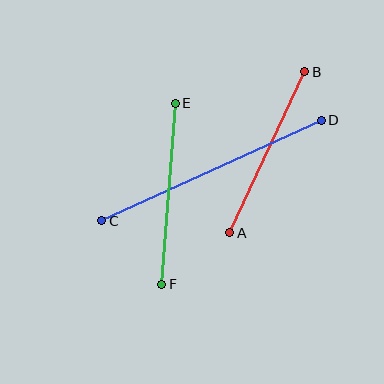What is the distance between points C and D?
The distance is approximately 242 pixels.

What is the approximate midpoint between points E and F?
The midpoint is at approximately (169, 194) pixels.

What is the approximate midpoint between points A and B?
The midpoint is at approximately (267, 152) pixels.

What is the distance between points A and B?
The distance is approximately 178 pixels.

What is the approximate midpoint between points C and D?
The midpoint is at approximately (211, 171) pixels.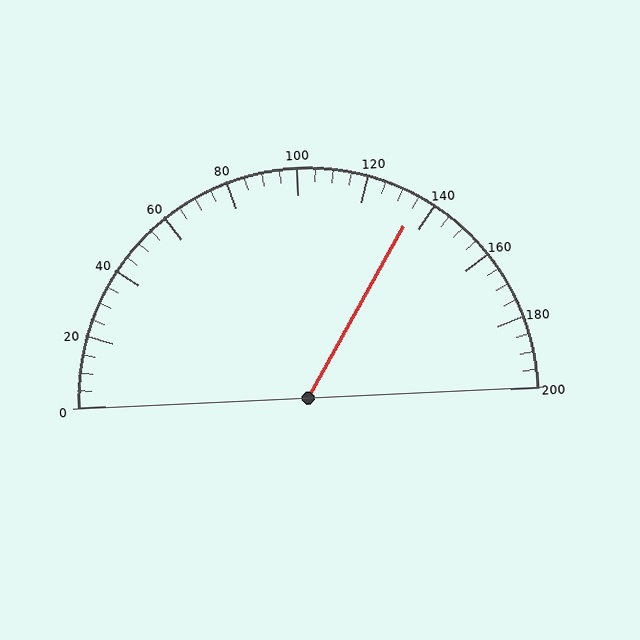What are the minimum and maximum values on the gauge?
The gauge ranges from 0 to 200.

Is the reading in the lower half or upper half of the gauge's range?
The reading is in the upper half of the range (0 to 200).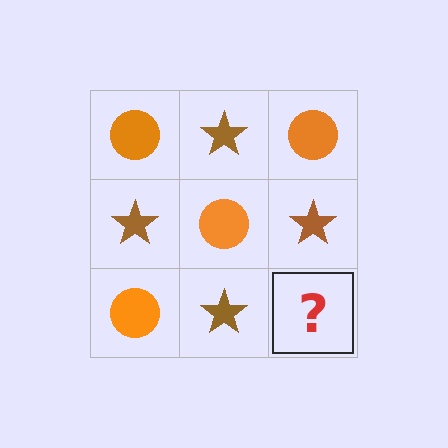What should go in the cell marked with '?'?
The missing cell should contain an orange circle.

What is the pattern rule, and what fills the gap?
The rule is that it alternates orange circle and brown star in a checkerboard pattern. The gap should be filled with an orange circle.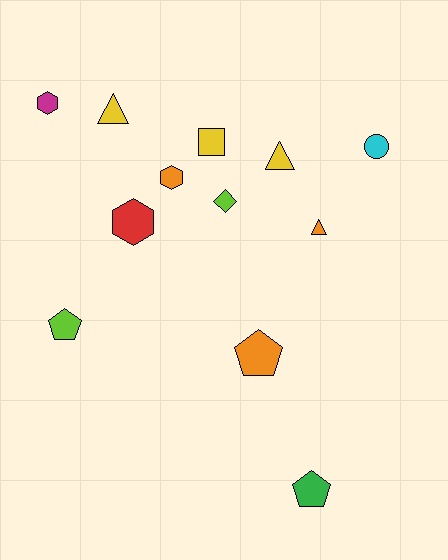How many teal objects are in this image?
There are no teal objects.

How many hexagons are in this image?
There are 3 hexagons.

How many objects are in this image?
There are 12 objects.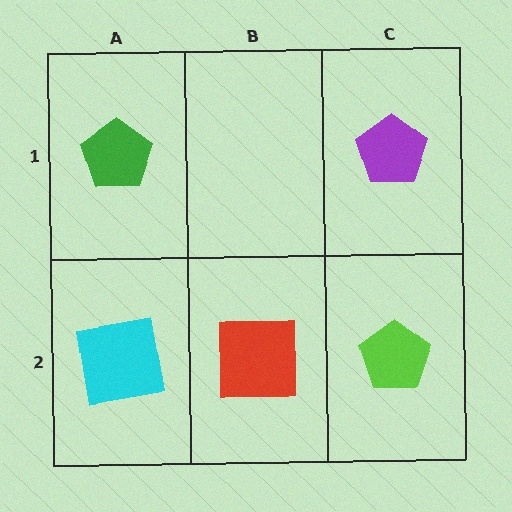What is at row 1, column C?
A purple pentagon.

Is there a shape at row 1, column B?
No, that cell is empty.